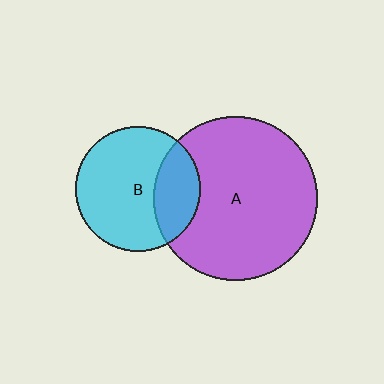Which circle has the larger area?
Circle A (purple).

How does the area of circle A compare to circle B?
Approximately 1.7 times.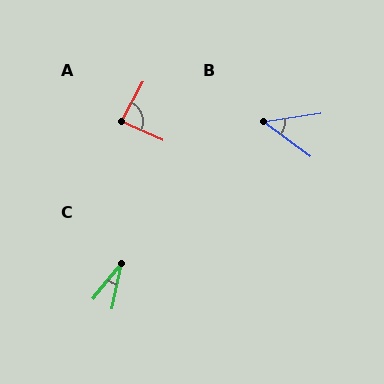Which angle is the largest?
A, at approximately 85 degrees.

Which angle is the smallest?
C, at approximately 27 degrees.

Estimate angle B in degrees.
Approximately 45 degrees.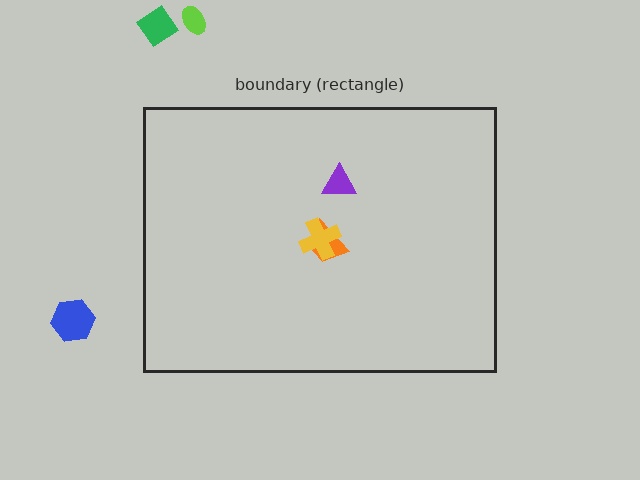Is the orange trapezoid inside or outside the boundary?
Inside.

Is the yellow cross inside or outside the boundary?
Inside.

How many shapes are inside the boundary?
3 inside, 3 outside.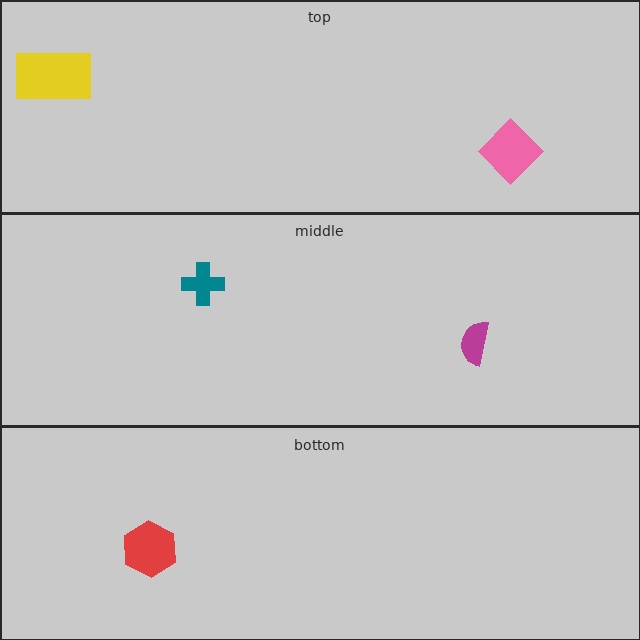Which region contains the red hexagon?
The bottom region.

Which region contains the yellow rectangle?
The top region.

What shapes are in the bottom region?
The red hexagon.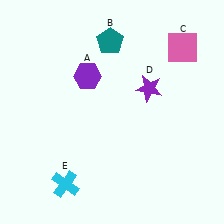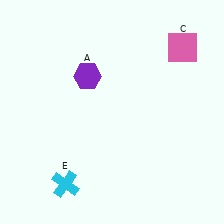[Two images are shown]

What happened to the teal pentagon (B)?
The teal pentagon (B) was removed in Image 2. It was in the top-left area of Image 1.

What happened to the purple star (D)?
The purple star (D) was removed in Image 2. It was in the top-right area of Image 1.